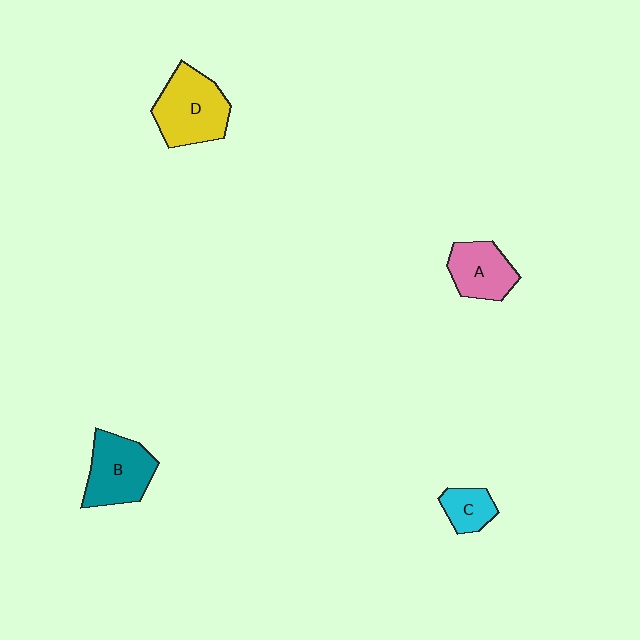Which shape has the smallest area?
Shape C (cyan).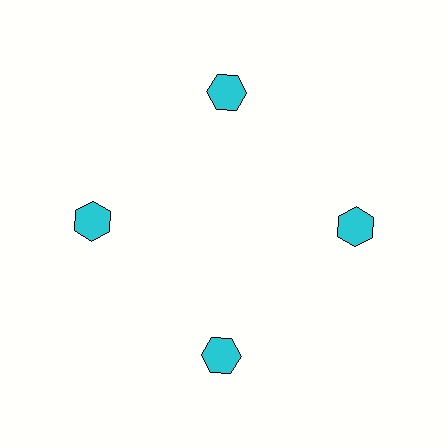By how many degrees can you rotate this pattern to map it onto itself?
The pattern maps onto itself every 90 degrees of rotation.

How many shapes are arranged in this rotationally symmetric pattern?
There are 4 shapes, arranged in 4 groups of 1.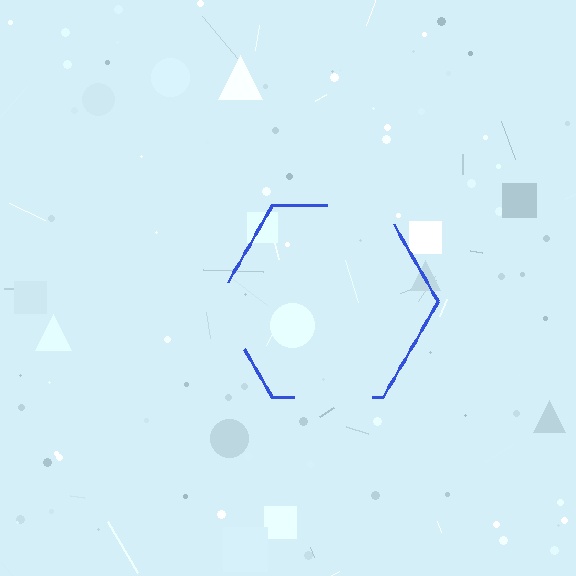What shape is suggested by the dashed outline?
The dashed outline suggests a hexagon.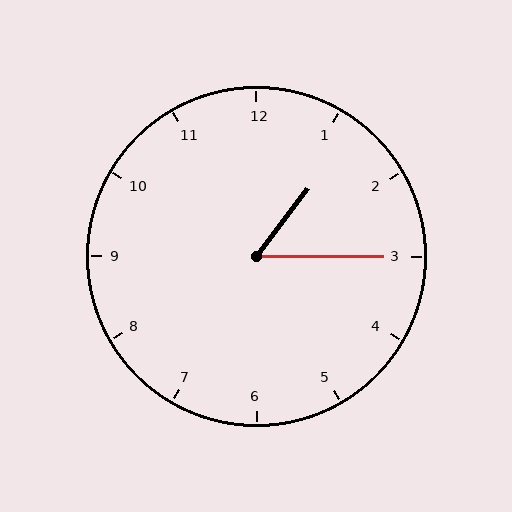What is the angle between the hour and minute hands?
Approximately 52 degrees.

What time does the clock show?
1:15.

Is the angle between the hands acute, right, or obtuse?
It is acute.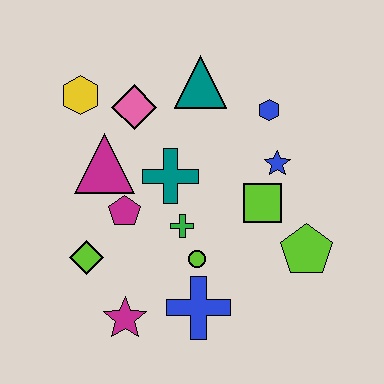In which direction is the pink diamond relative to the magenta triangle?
The pink diamond is above the magenta triangle.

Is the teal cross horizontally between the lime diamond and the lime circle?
Yes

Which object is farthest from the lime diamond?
The blue hexagon is farthest from the lime diamond.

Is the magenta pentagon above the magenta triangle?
No